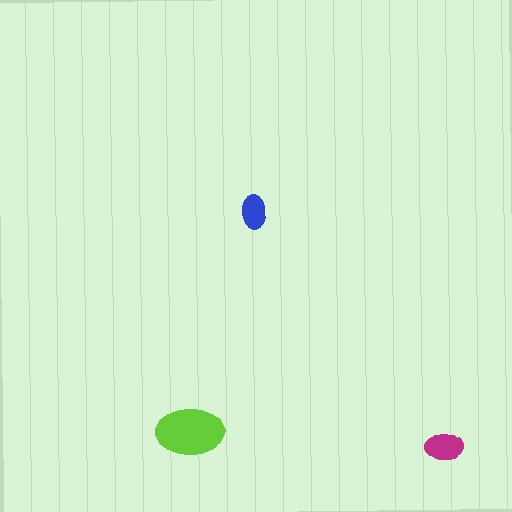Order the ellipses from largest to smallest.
the lime one, the magenta one, the blue one.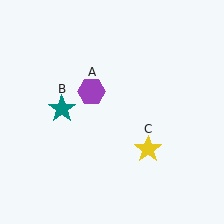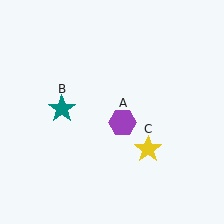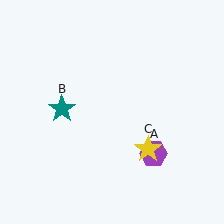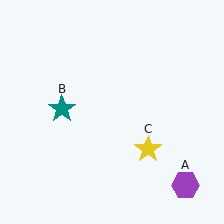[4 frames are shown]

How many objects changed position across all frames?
1 object changed position: purple hexagon (object A).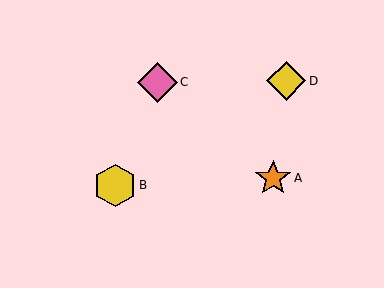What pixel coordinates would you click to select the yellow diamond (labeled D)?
Click at (286, 81) to select the yellow diamond D.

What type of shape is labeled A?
Shape A is an orange star.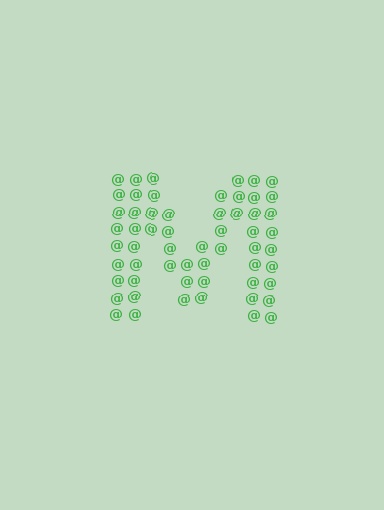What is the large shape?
The large shape is the letter M.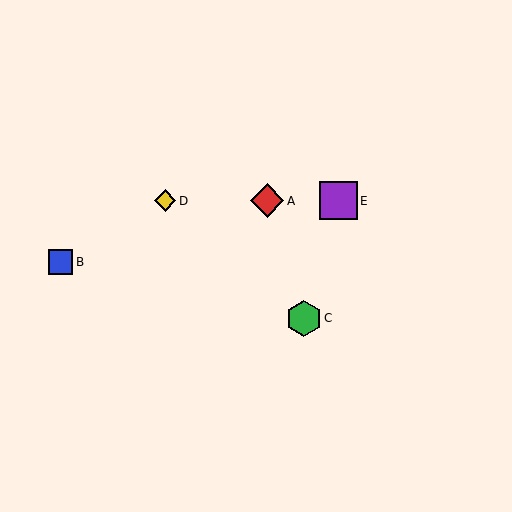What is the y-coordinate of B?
Object B is at y≈262.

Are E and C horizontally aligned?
No, E is at y≈200 and C is at y≈318.